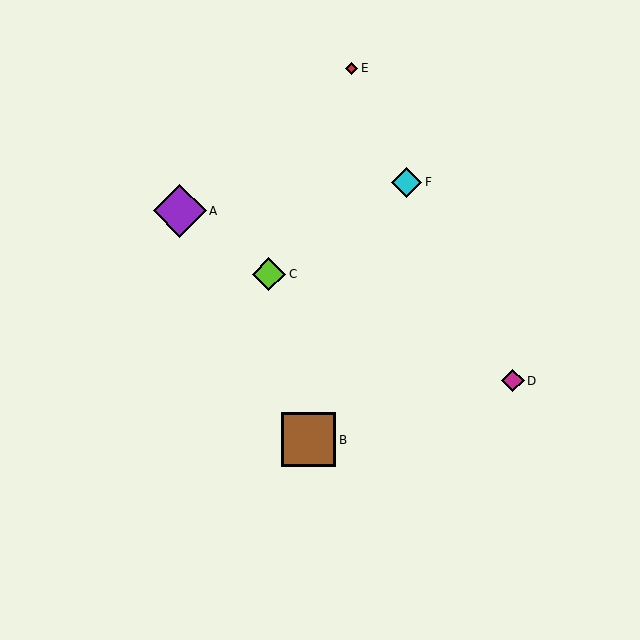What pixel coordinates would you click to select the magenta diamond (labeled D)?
Click at (513, 381) to select the magenta diamond D.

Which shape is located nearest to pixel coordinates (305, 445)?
The brown square (labeled B) at (309, 440) is nearest to that location.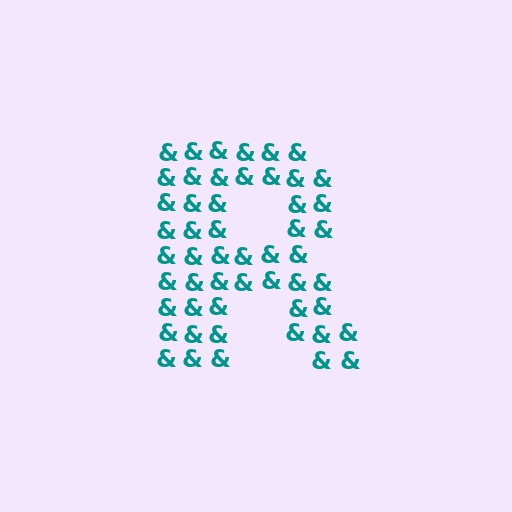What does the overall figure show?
The overall figure shows the letter R.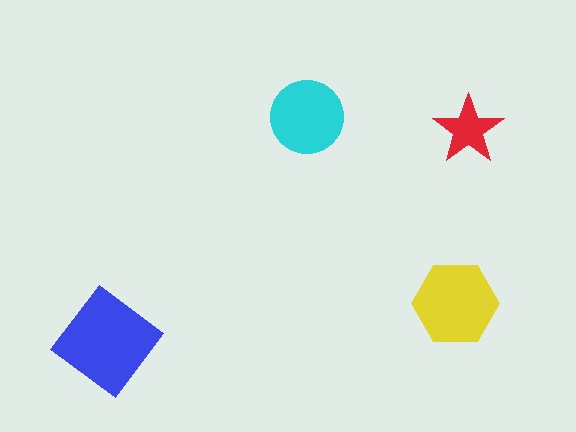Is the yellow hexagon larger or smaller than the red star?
Larger.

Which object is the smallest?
The red star.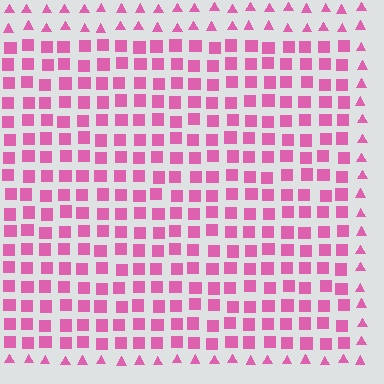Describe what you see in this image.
The image is filled with small pink elements arranged in a uniform grid. A rectangle-shaped region contains squares, while the surrounding area contains triangles. The boundary is defined purely by the change in element shape.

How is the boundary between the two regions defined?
The boundary is defined by a change in element shape: squares inside vs. triangles outside. All elements share the same color and spacing.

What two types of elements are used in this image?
The image uses squares inside the rectangle region and triangles outside it.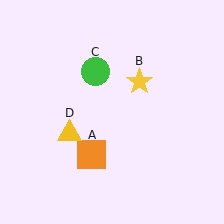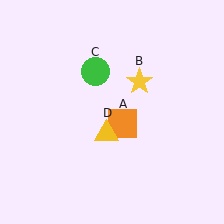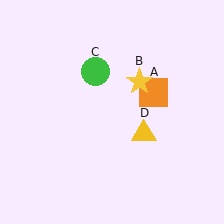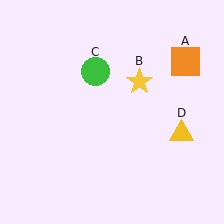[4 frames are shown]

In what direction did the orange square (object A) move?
The orange square (object A) moved up and to the right.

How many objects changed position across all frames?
2 objects changed position: orange square (object A), yellow triangle (object D).